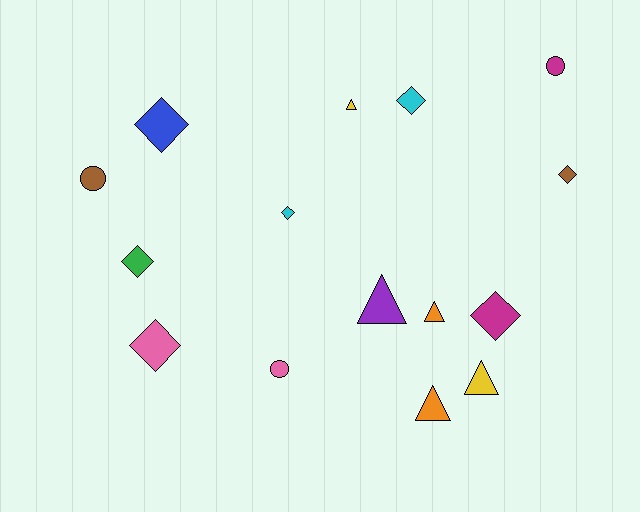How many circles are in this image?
There are 3 circles.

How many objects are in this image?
There are 15 objects.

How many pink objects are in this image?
There are 2 pink objects.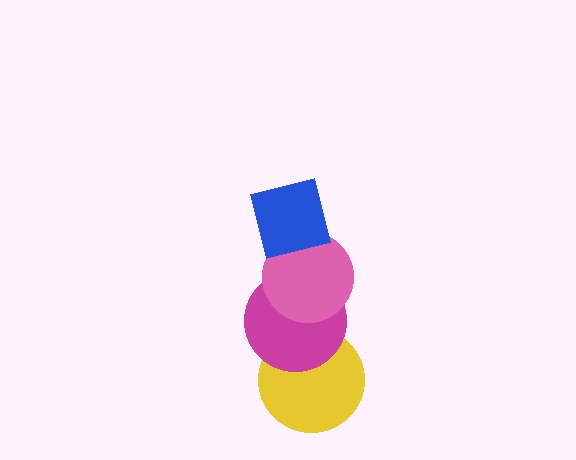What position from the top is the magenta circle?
The magenta circle is 3rd from the top.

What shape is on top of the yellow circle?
The magenta circle is on top of the yellow circle.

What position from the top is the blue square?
The blue square is 1st from the top.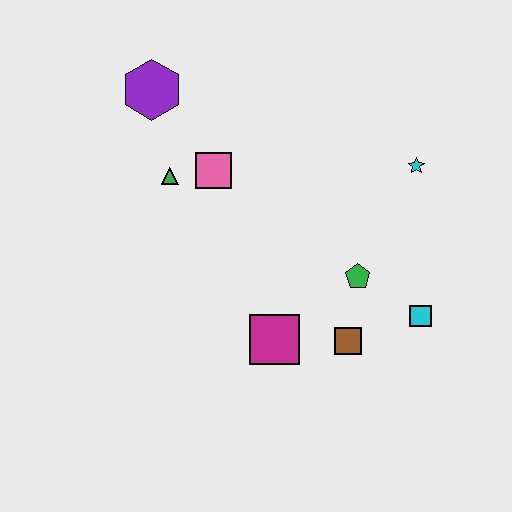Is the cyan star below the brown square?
No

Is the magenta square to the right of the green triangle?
Yes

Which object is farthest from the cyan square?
The purple hexagon is farthest from the cyan square.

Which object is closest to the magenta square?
The brown square is closest to the magenta square.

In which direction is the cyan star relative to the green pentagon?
The cyan star is above the green pentagon.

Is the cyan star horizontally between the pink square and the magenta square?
No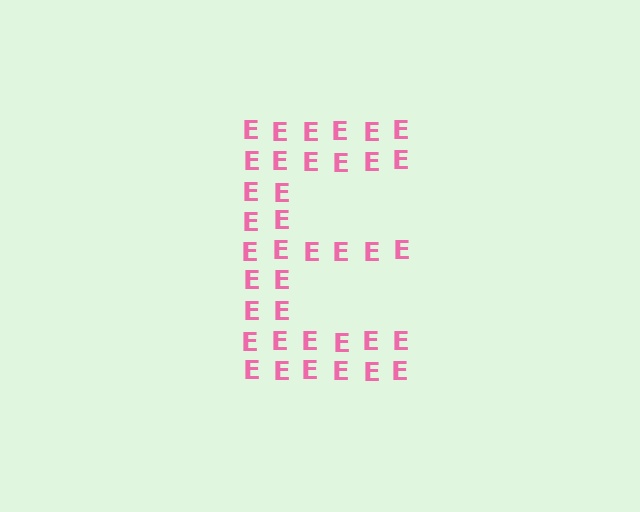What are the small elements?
The small elements are letter E's.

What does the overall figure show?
The overall figure shows the letter E.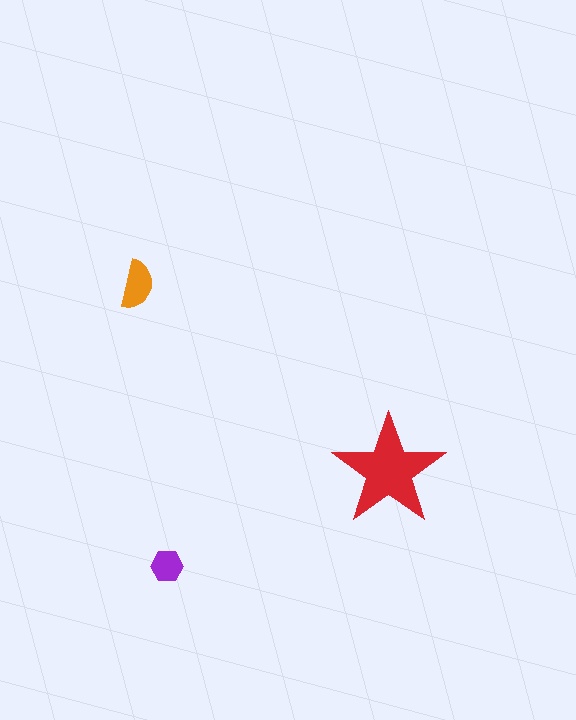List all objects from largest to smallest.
The red star, the orange semicircle, the purple hexagon.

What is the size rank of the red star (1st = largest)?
1st.